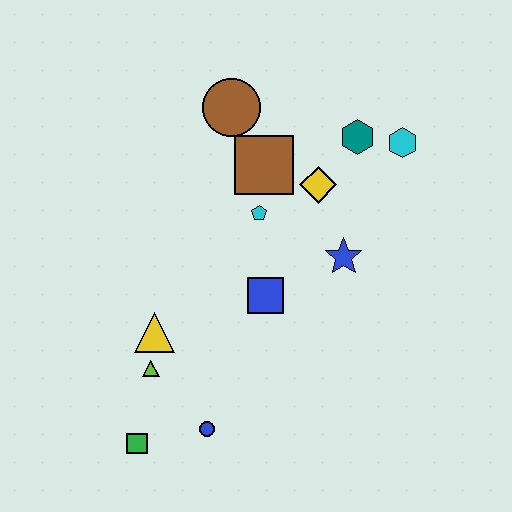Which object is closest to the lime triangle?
The yellow triangle is closest to the lime triangle.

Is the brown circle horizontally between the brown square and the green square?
Yes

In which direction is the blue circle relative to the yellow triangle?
The blue circle is below the yellow triangle.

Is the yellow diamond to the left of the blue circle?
No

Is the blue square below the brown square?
Yes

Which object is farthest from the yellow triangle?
The cyan hexagon is farthest from the yellow triangle.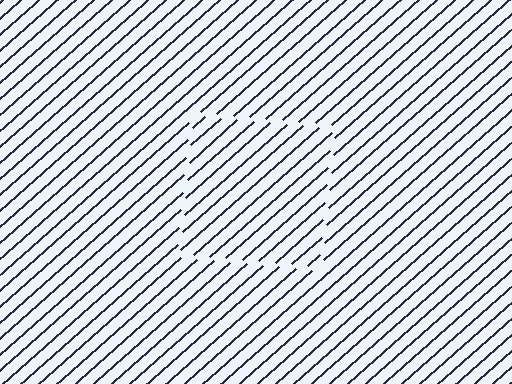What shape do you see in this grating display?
An illusory square. The interior of the shape contains the same grating, shifted by half a period — the contour is defined by the phase discontinuity where line-ends from the inner and outer gratings abut.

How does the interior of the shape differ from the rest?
The interior of the shape contains the same grating, shifted by half a period — the contour is defined by the phase discontinuity where line-ends from the inner and outer gratings abut.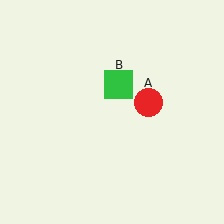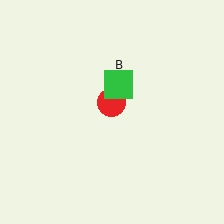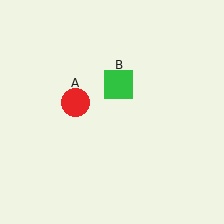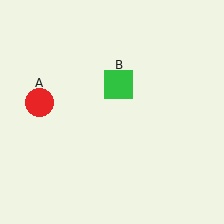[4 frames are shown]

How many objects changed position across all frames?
1 object changed position: red circle (object A).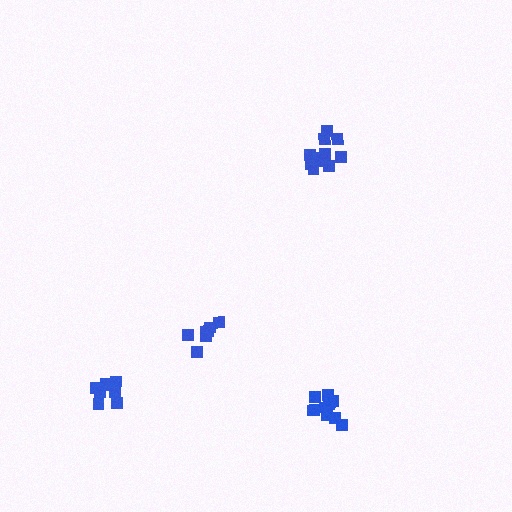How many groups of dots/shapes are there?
There are 4 groups.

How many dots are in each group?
Group 1: 8 dots, Group 2: 8 dots, Group 3: 11 dots, Group 4: 11 dots (38 total).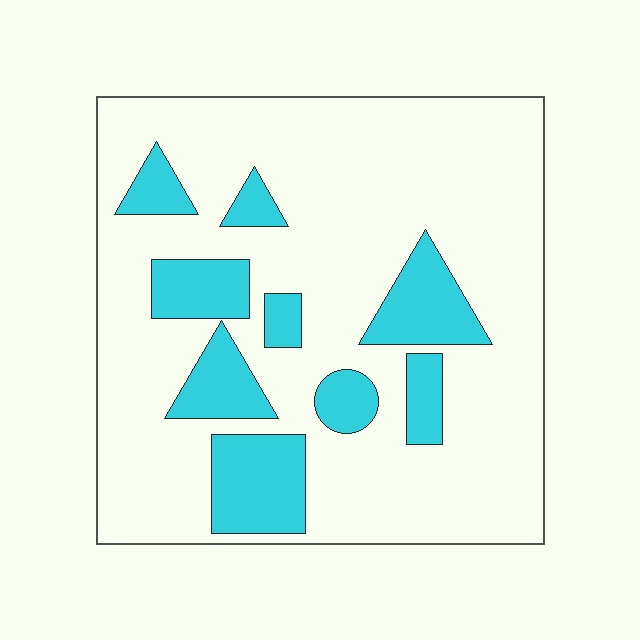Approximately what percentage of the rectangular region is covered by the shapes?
Approximately 20%.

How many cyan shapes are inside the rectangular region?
9.